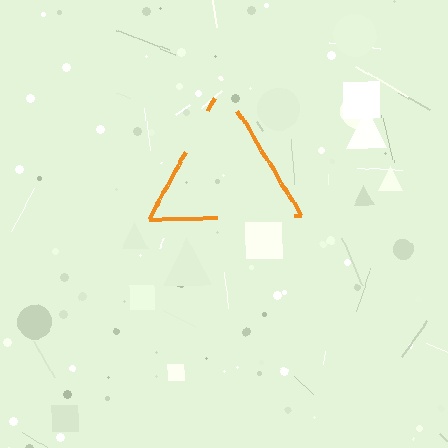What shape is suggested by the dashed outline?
The dashed outline suggests a triangle.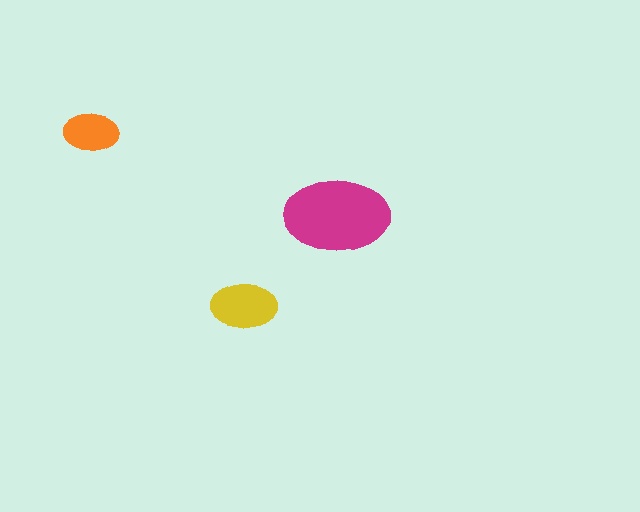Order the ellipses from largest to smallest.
the magenta one, the yellow one, the orange one.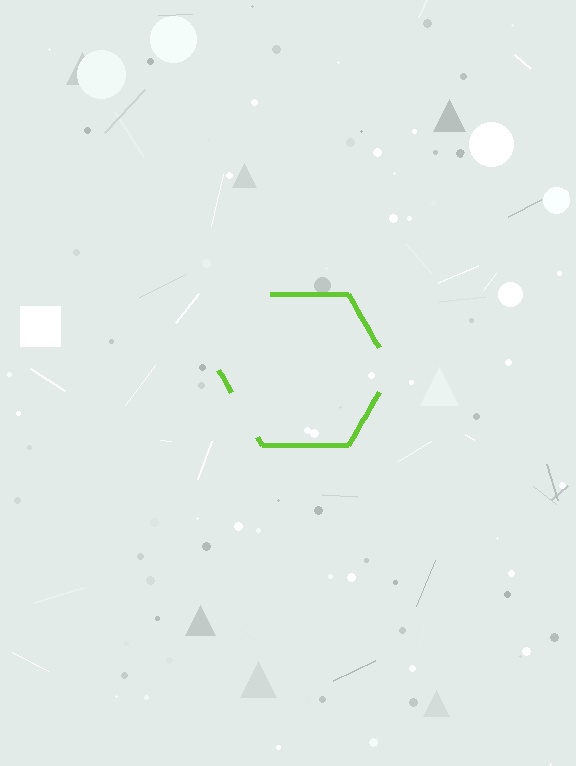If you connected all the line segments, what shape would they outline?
They would outline a hexagon.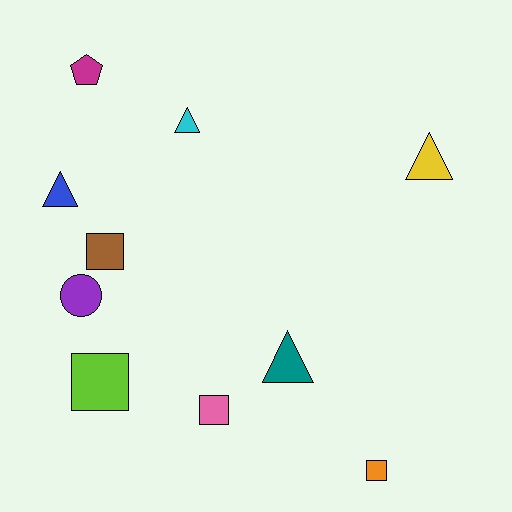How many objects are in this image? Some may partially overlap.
There are 10 objects.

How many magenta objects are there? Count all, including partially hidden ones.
There is 1 magenta object.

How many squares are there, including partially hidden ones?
There are 4 squares.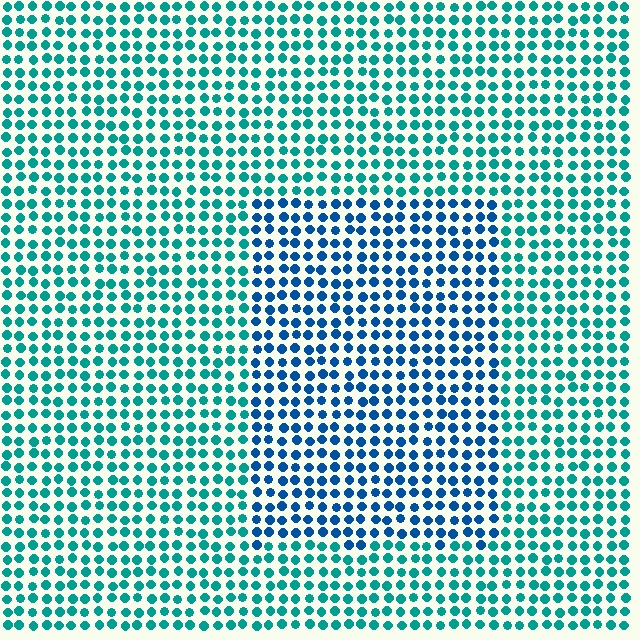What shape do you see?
I see a rectangle.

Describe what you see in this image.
The image is filled with small teal elements in a uniform arrangement. A rectangle-shaped region is visible where the elements are tinted to a slightly different hue, forming a subtle color boundary.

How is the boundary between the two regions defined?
The boundary is defined purely by a slight shift in hue (about 35 degrees). Spacing, size, and orientation are identical on both sides.